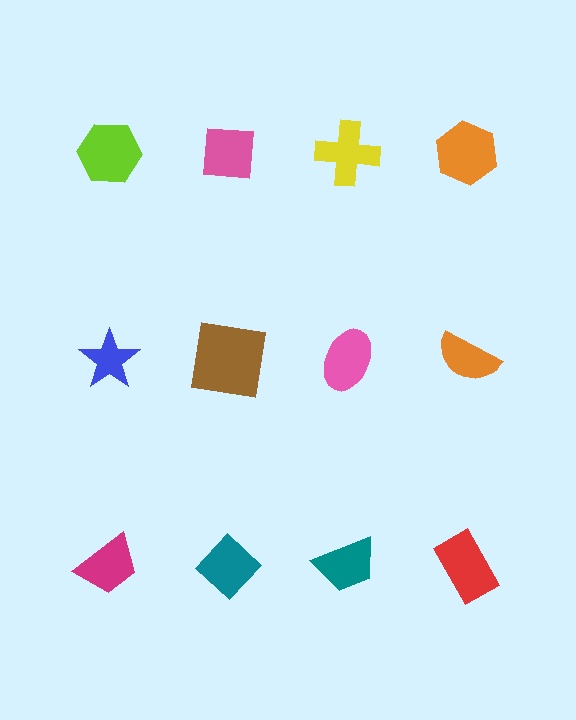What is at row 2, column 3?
A pink ellipse.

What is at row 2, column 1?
A blue star.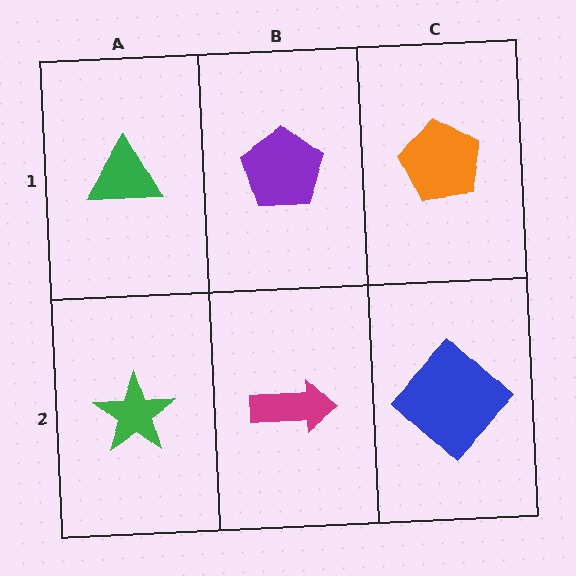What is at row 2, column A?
A green star.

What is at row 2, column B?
A magenta arrow.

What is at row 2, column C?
A blue diamond.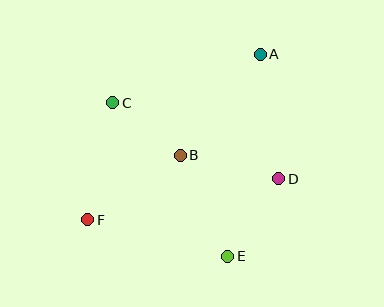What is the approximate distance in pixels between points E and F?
The distance between E and F is approximately 145 pixels.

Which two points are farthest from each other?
Points A and F are farthest from each other.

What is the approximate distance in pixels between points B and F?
The distance between B and F is approximately 113 pixels.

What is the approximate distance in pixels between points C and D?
The distance between C and D is approximately 182 pixels.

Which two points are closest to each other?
Points B and C are closest to each other.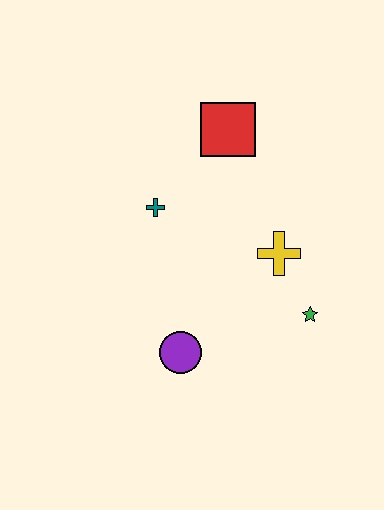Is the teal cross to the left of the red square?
Yes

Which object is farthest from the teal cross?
The green star is farthest from the teal cross.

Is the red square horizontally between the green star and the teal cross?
Yes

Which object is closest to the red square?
The teal cross is closest to the red square.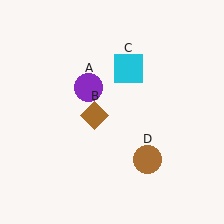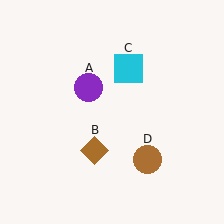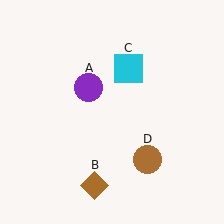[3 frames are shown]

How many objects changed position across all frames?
1 object changed position: brown diamond (object B).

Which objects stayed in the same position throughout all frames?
Purple circle (object A) and cyan square (object C) and brown circle (object D) remained stationary.